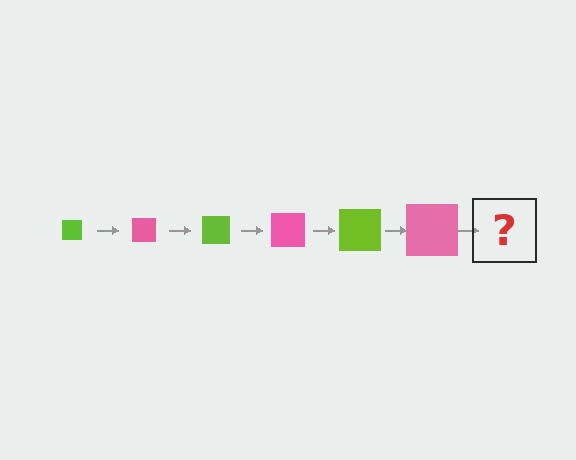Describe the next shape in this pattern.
It should be a lime square, larger than the previous one.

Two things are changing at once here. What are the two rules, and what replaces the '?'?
The two rules are that the square grows larger each step and the color cycles through lime and pink. The '?' should be a lime square, larger than the previous one.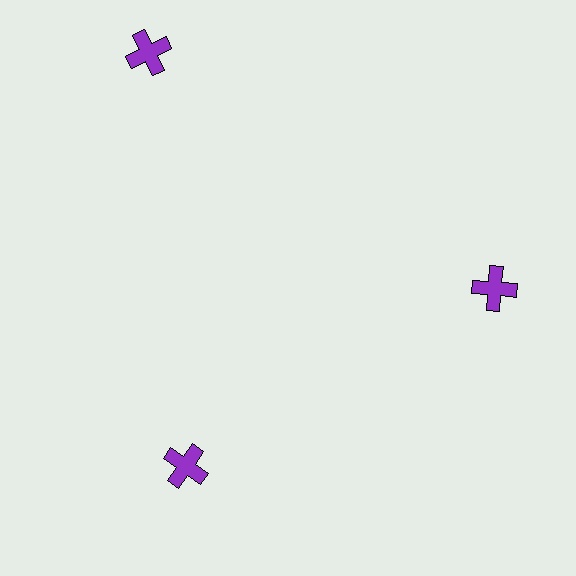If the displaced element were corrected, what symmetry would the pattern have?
It would have 3-fold rotational symmetry — the pattern would map onto itself every 120 degrees.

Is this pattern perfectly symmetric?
No. The 3 purple crosses are arranged in a ring, but one element near the 11 o'clock position is pushed outward from the center, breaking the 3-fold rotational symmetry.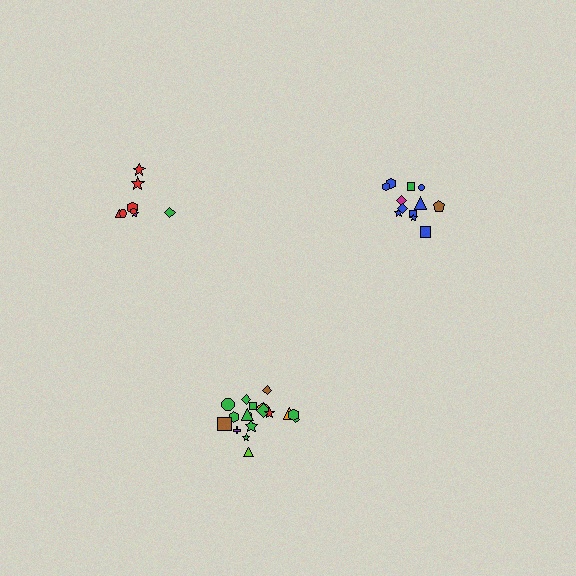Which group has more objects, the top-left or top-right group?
The top-right group.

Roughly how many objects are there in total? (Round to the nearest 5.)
Roughly 40 objects in total.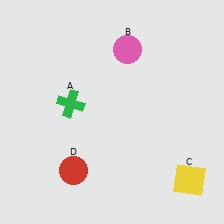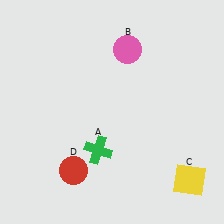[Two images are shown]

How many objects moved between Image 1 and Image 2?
1 object moved between the two images.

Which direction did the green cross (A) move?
The green cross (A) moved down.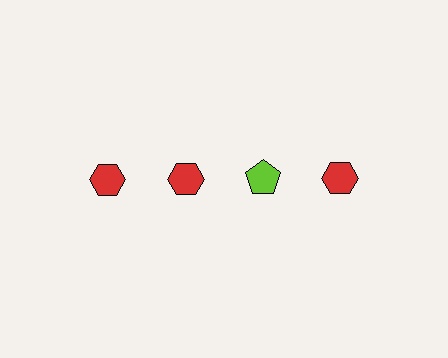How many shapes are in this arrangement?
There are 4 shapes arranged in a grid pattern.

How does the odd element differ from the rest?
It differs in both color (lime instead of red) and shape (pentagon instead of hexagon).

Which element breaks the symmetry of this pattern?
The lime pentagon in the top row, center column breaks the symmetry. All other shapes are red hexagons.